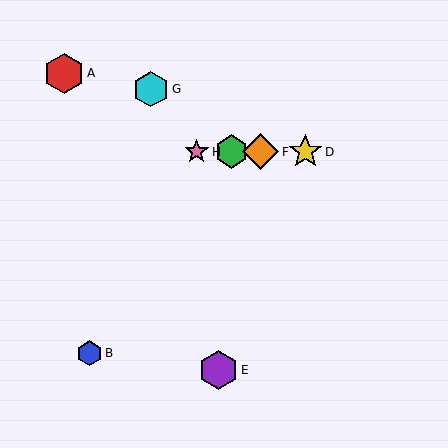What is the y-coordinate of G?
Object G is at y≈89.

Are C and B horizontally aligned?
No, C is at y≈152 and B is at y≈353.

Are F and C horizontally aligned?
Yes, both are at y≈152.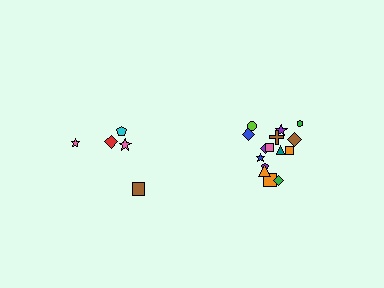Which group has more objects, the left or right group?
The right group.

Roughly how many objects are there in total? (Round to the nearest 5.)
Roughly 20 objects in total.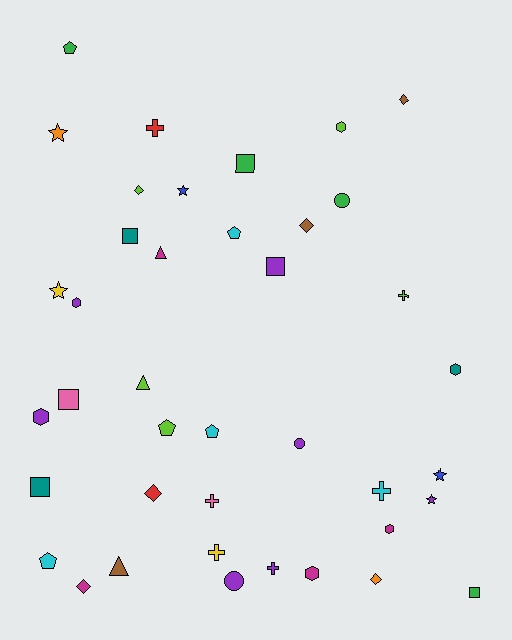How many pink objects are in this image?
There are 2 pink objects.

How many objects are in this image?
There are 40 objects.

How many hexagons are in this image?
There are 6 hexagons.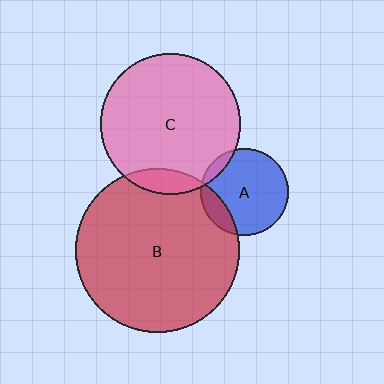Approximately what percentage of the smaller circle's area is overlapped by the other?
Approximately 10%.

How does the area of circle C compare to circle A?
Approximately 2.6 times.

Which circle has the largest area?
Circle B (red).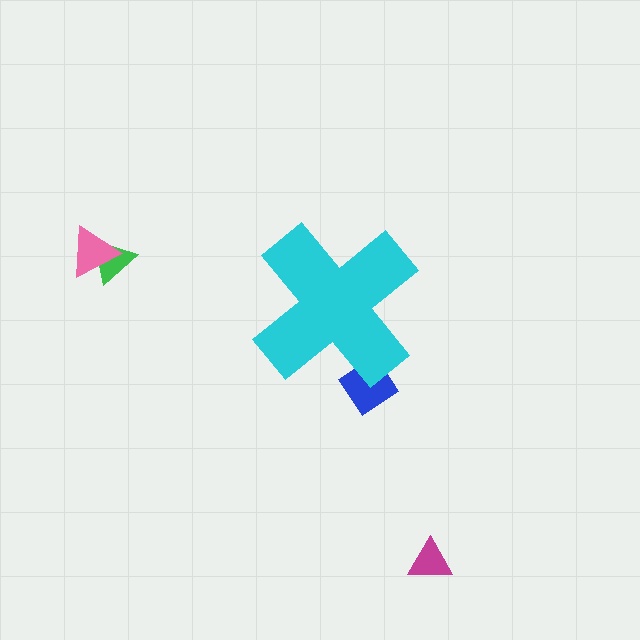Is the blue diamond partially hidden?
Yes, the blue diamond is partially hidden behind the cyan cross.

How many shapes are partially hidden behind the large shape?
1 shape is partially hidden.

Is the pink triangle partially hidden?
No, the pink triangle is fully visible.